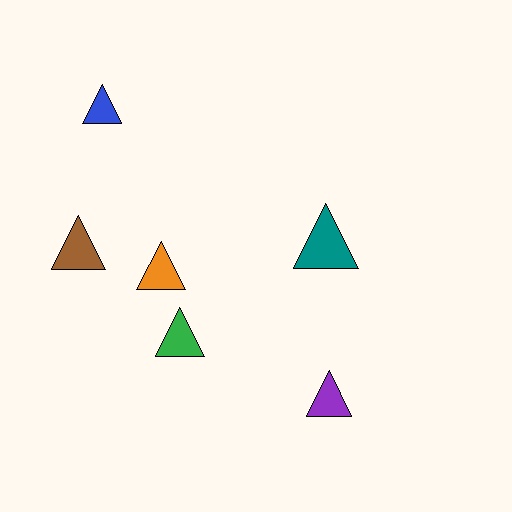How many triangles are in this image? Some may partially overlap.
There are 6 triangles.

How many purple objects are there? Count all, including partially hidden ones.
There is 1 purple object.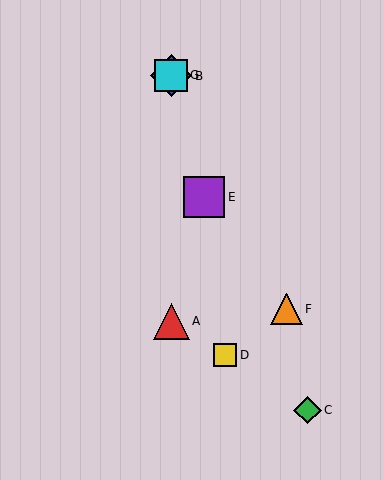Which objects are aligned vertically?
Objects A, B, G are aligned vertically.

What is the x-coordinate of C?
Object C is at x≈307.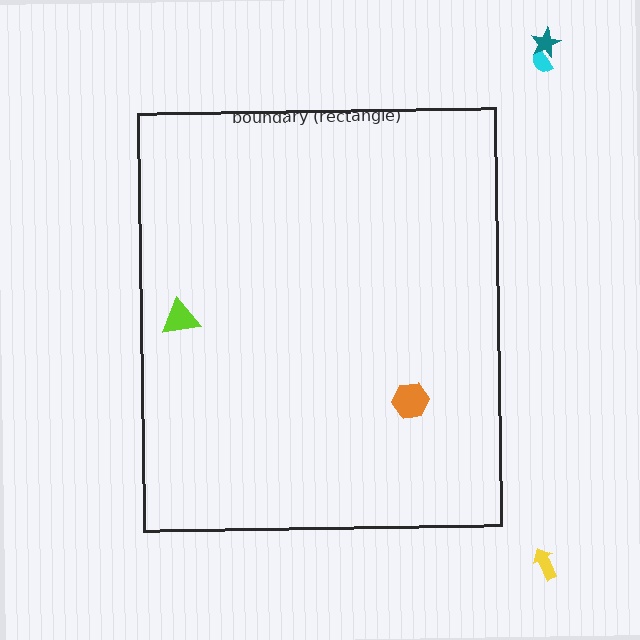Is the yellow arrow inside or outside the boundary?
Outside.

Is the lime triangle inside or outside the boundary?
Inside.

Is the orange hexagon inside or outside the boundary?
Inside.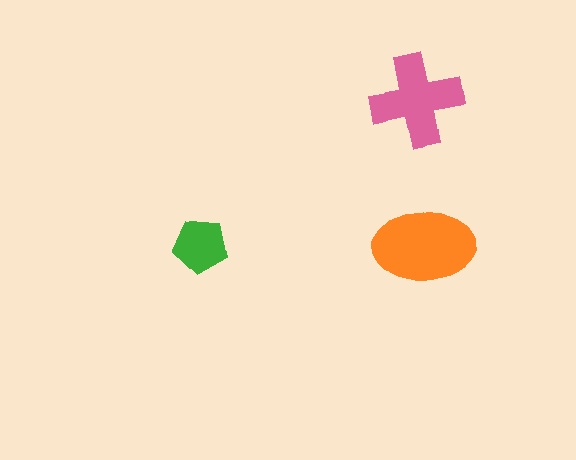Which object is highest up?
The pink cross is topmost.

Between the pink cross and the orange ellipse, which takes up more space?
The orange ellipse.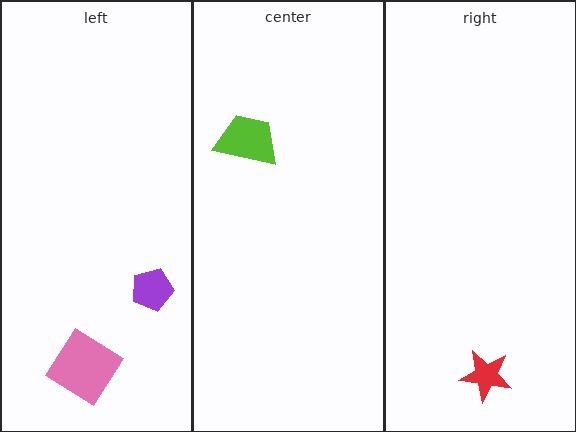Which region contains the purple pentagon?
The left region.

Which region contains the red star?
The right region.